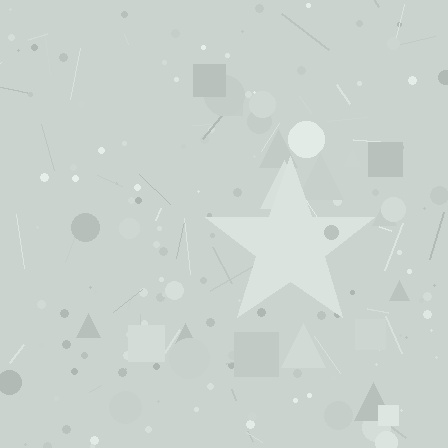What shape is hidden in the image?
A star is hidden in the image.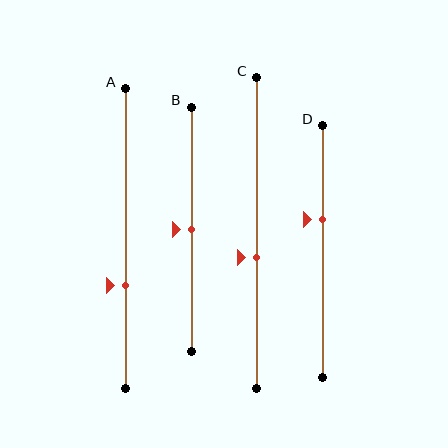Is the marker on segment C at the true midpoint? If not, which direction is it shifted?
No, the marker on segment C is shifted downward by about 8% of the segment length.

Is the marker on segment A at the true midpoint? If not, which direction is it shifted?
No, the marker on segment A is shifted downward by about 16% of the segment length.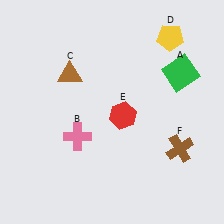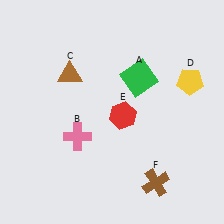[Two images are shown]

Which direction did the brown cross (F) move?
The brown cross (F) moved down.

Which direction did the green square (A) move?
The green square (A) moved left.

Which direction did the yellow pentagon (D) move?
The yellow pentagon (D) moved down.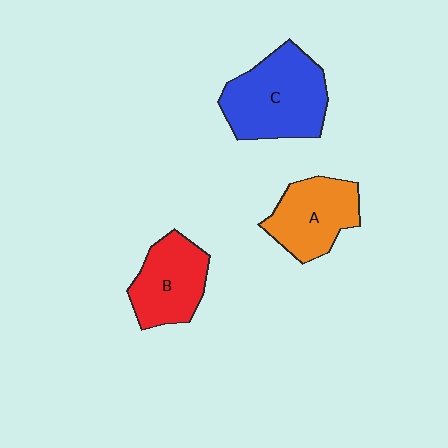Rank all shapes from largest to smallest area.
From largest to smallest: C (blue), A (orange), B (red).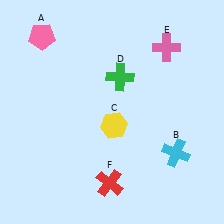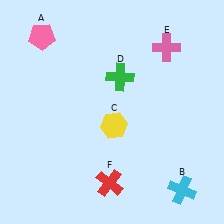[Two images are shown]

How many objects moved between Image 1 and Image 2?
1 object moved between the two images.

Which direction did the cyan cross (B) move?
The cyan cross (B) moved down.